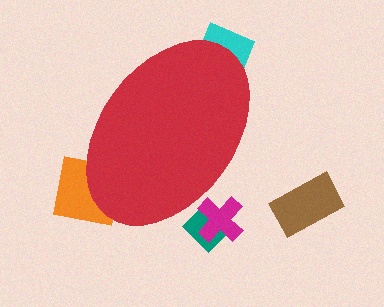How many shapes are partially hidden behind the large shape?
4 shapes are partially hidden.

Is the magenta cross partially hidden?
Yes, the magenta cross is partially hidden behind the red ellipse.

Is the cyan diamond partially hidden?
Yes, the cyan diamond is partially hidden behind the red ellipse.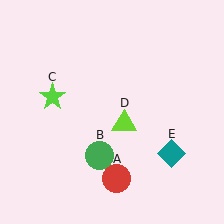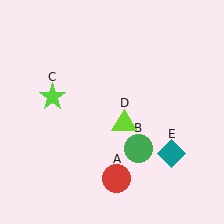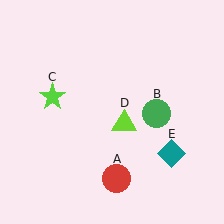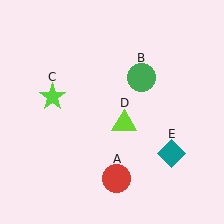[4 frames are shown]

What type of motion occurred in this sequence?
The green circle (object B) rotated counterclockwise around the center of the scene.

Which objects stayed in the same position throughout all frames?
Red circle (object A) and lime star (object C) and lime triangle (object D) and teal diamond (object E) remained stationary.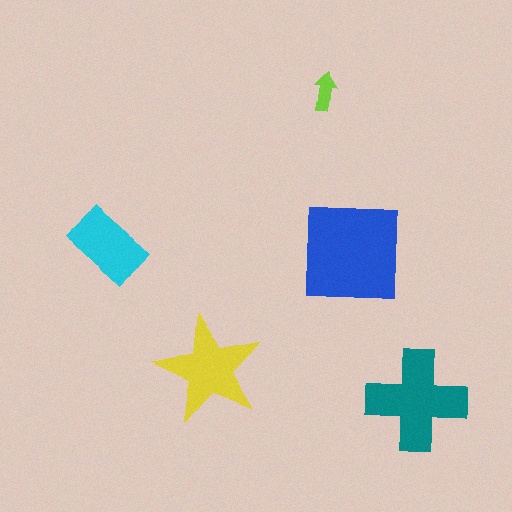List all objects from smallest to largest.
The lime arrow, the cyan rectangle, the yellow star, the teal cross, the blue square.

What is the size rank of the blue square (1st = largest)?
1st.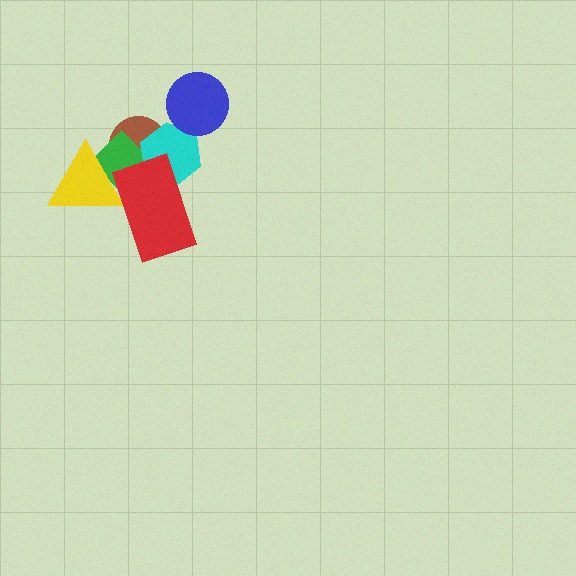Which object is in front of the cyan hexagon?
The red rectangle is in front of the cyan hexagon.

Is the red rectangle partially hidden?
No, no other shape covers it.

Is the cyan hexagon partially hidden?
Yes, it is partially covered by another shape.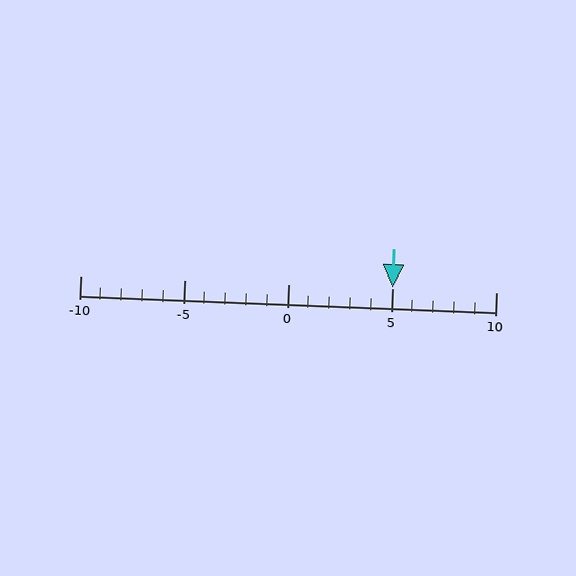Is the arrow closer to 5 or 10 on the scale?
The arrow is closer to 5.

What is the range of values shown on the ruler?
The ruler shows values from -10 to 10.